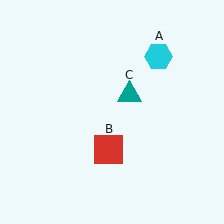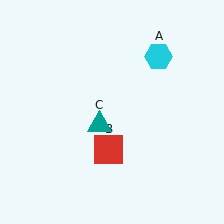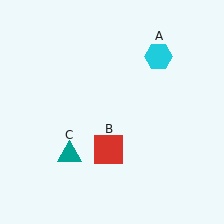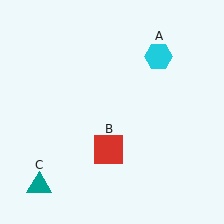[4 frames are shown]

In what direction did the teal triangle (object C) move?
The teal triangle (object C) moved down and to the left.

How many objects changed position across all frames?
1 object changed position: teal triangle (object C).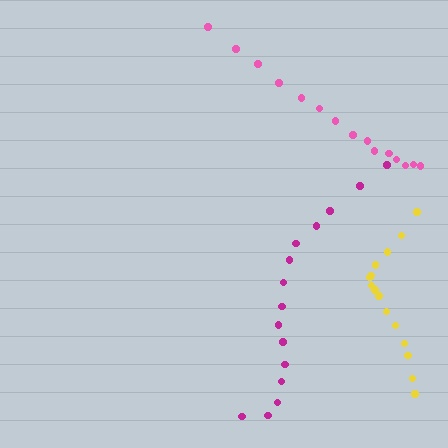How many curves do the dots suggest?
There are 3 distinct paths.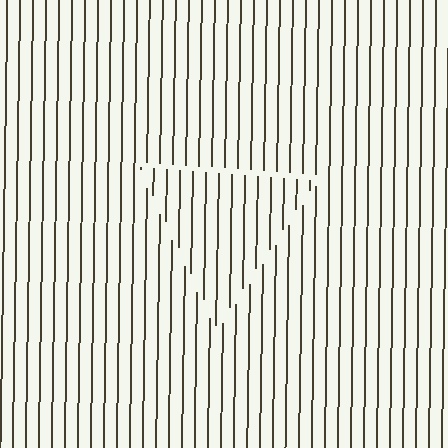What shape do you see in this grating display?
An illusory triangle. The interior of the shape contains the same grating, shifted by half a period — the contour is defined by the phase discontinuity where line-ends from the inner and outer gratings abut.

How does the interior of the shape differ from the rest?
The interior of the shape contains the same grating, shifted by half a period — the contour is defined by the phase discontinuity where line-ends from the inner and outer gratings abut.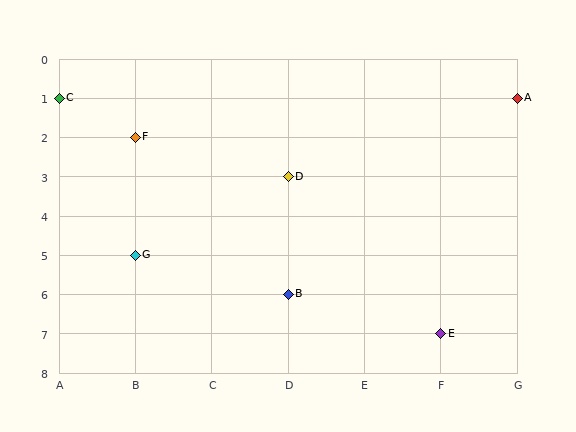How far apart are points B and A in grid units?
Points B and A are 3 columns and 5 rows apart (about 5.8 grid units diagonally).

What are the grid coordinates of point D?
Point D is at grid coordinates (D, 3).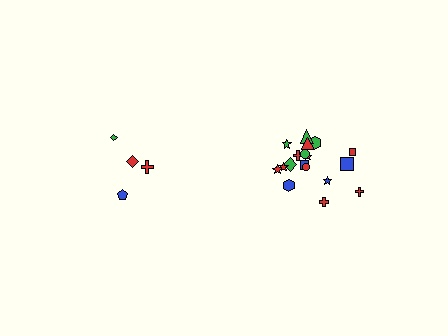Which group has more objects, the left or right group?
The right group.